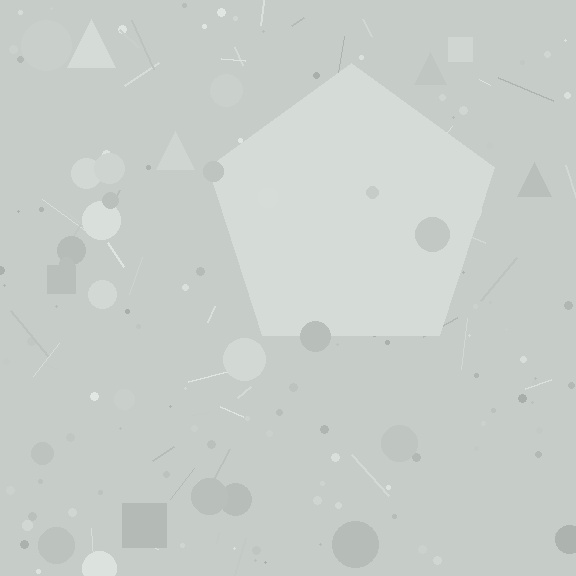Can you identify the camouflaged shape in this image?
The camouflaged shape is a pentagon.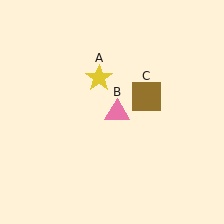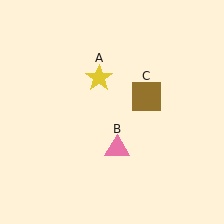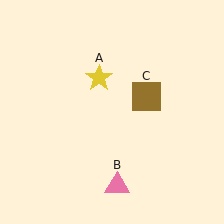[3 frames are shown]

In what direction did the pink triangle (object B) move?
The pink triangle (object B) moved down.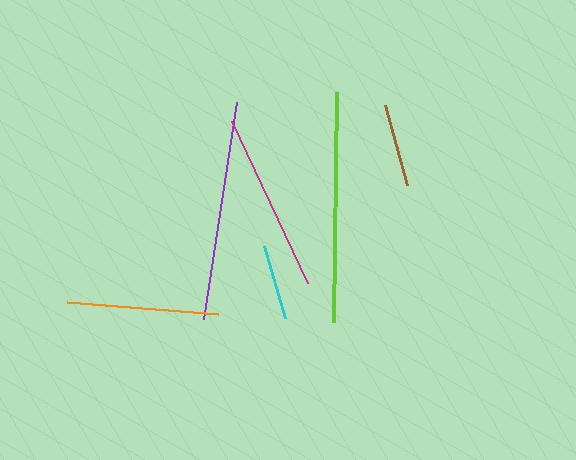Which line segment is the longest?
The lime line is the longest at approximately 230 pixels.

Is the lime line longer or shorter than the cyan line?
The lime line is longer than the cyan line.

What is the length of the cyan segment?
The cyan segment is approximately 75 pixels long.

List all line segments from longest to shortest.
From longest to shortest: lime, purple, magenta, orange, brown, cyan.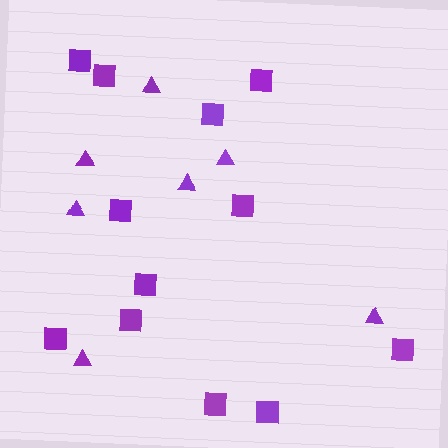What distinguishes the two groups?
There are 2 groups: one group of triangles (7) and one group of squares (12).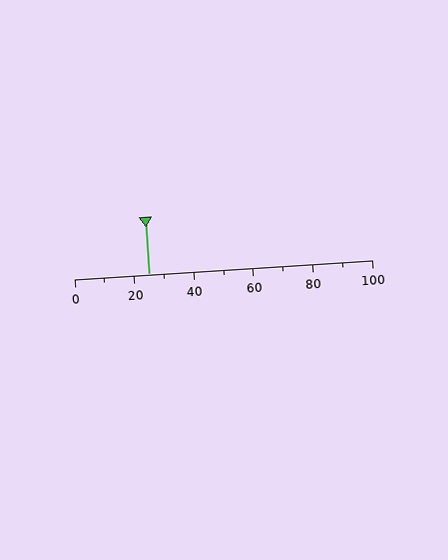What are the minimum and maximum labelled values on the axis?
The axis runs from 0 to 100.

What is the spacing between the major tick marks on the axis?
The major ticks are spaced 20 apart.